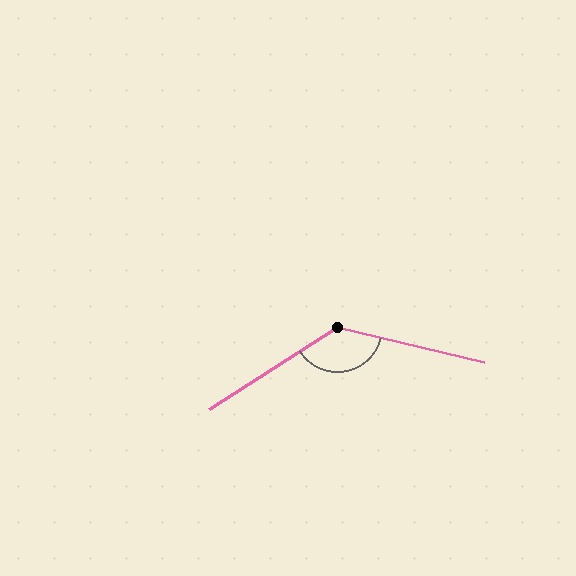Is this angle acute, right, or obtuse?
It is obtuse.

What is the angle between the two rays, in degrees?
Approximately 134 degrees.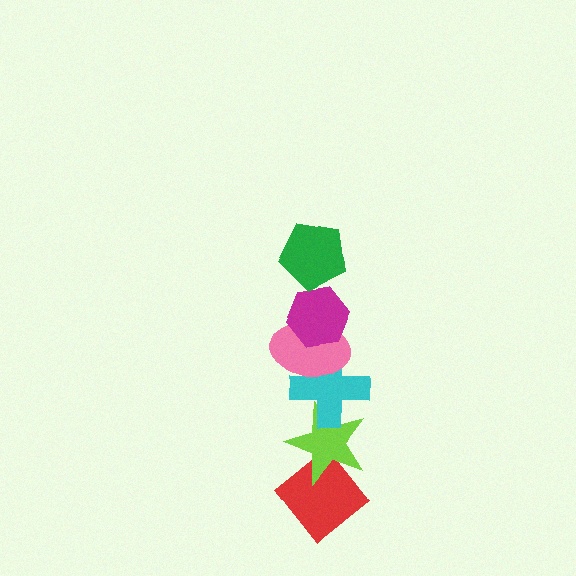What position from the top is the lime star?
The lime star is 5th from the top.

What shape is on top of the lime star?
The cyan cross is on top of the lime star.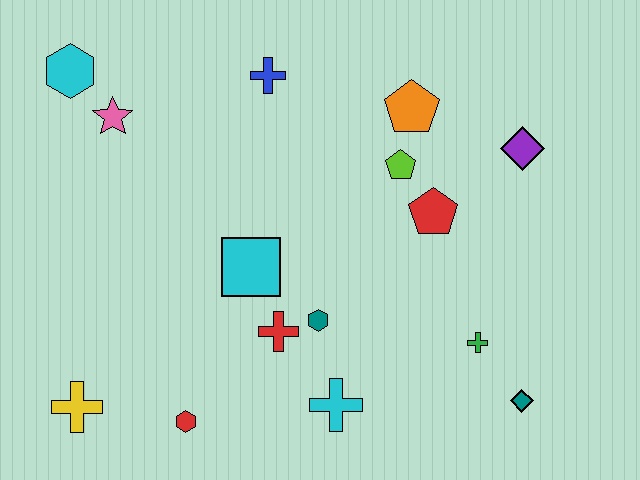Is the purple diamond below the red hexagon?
No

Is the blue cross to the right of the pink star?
Yes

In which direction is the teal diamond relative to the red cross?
The teal diamond is to the right of the red cross.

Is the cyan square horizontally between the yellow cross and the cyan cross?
Yes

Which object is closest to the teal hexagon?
The red cross is closest to the teal hexagon.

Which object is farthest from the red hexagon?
The purple diamond is farthest from the red hexagon.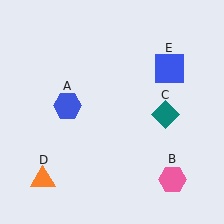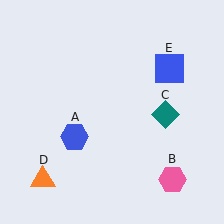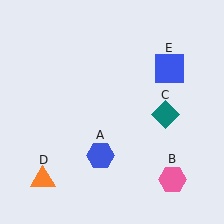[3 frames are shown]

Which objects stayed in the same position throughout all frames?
Pink hexagon (object B) and teal diamond (object C) and orange triangle (object D) and blue square (object E) remained stationary.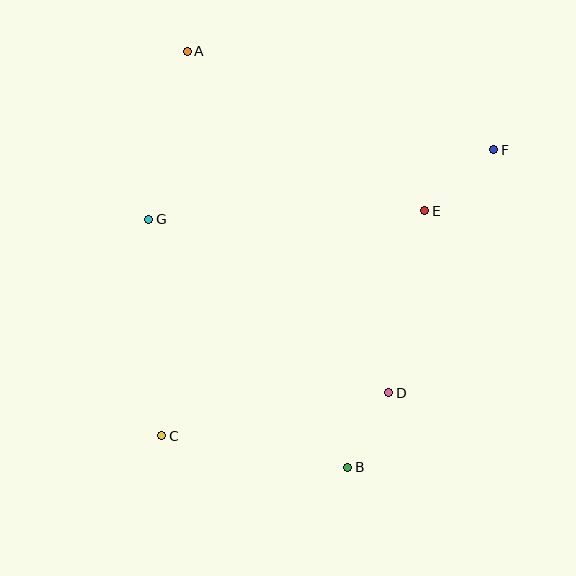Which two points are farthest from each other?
Points A and B are farthest from each other.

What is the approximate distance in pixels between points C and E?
The distance between C and E is approximately 346 pixels.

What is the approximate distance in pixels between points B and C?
The distance between B and C is approximately 189 pixels.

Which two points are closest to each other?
Points B and D are closest to each other.